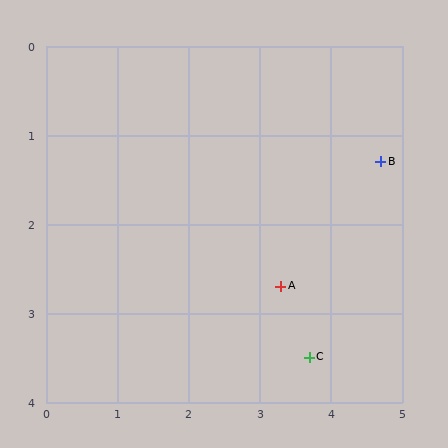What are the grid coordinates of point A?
Point A is at approximately (3.3, 2.7).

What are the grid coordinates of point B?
Point B is at approximately (4.7, 1.3).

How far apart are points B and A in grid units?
Points B and A are about 2.0 grid units apart.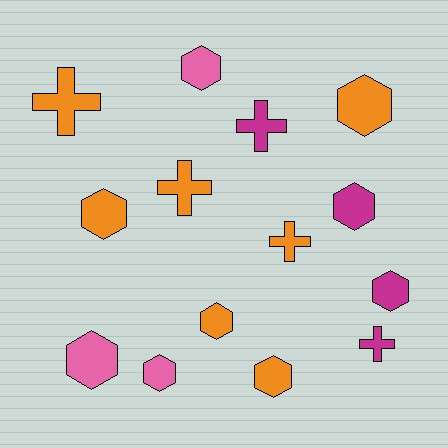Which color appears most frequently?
Orange, with 7 objects.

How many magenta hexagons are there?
There are 2 magenta hexagons.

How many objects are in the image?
There are 14 objects.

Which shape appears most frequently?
Hexagon, with 9 objects.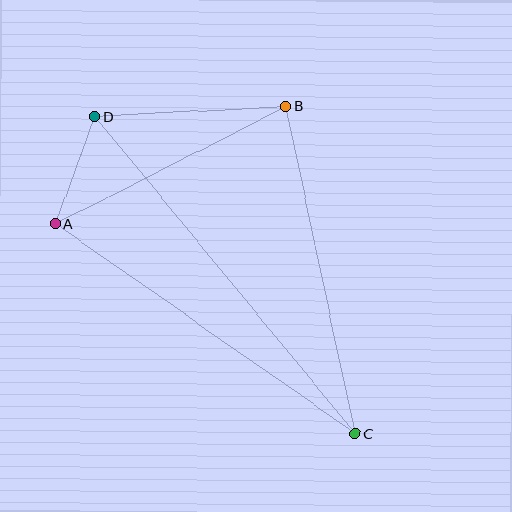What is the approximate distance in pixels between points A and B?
The distance between A and B is approximately 259 pixels.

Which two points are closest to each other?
Points A and D are closest to each other.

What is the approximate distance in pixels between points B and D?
The distance between B and D is approximately 192 pixels.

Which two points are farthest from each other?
Points C and D are farthest from each other.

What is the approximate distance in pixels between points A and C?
The distance between A and C is approximately 366 pixels.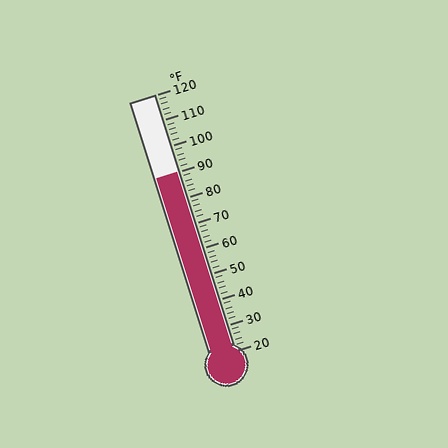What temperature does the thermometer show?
The thermometer shows approximately 90°F.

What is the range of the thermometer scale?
The thermometer scale ranges from 20°F to 120°F.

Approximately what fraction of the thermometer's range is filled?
The thermometer is filled to approximately 70% of its range.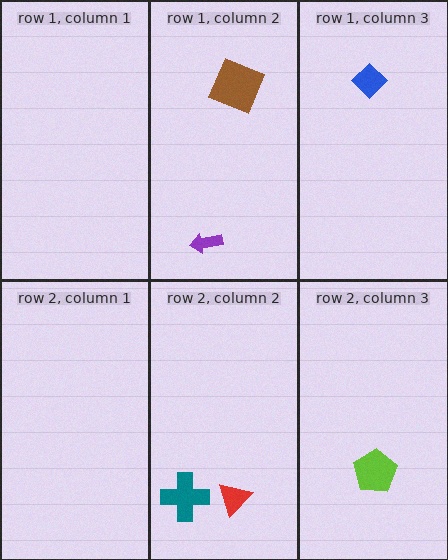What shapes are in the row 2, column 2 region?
The red triangle, the teal cross.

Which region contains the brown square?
The row 1, column 2 region.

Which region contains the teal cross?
The row 2, column 2 region.